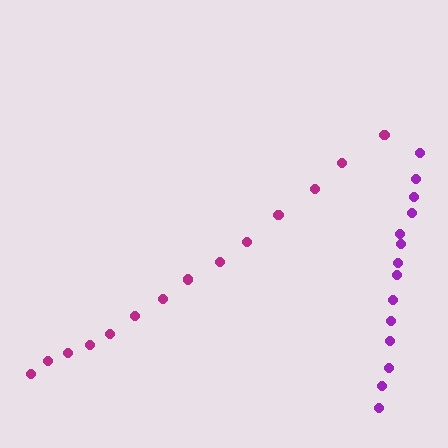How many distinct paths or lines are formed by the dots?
There are 2 distinct paths.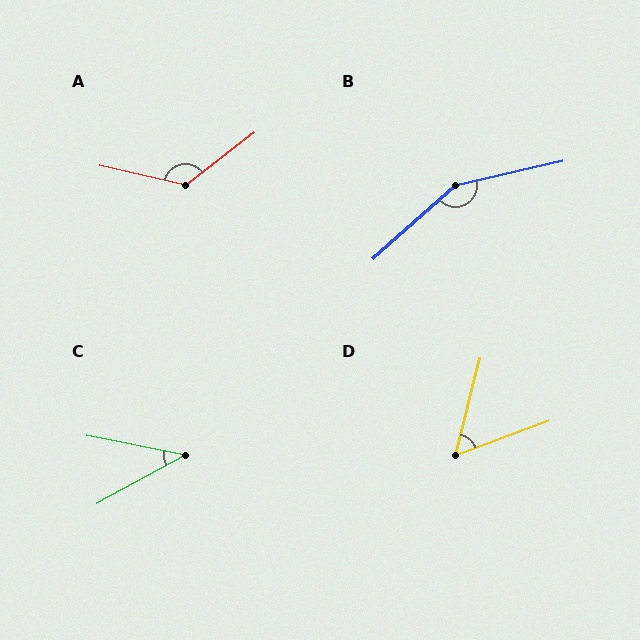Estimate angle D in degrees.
Approximately 55 degrees.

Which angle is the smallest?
C, at approximately 40 degrees.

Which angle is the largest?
B, at approximately 151 degrees.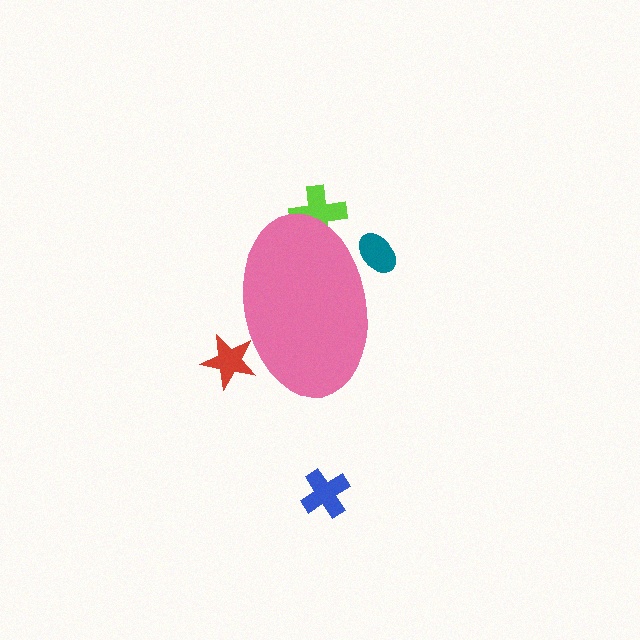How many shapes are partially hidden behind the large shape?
3 shapes are partially hidden.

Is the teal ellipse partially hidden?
Yes, the teal ellipse is partially hidden behind the pink ellipse.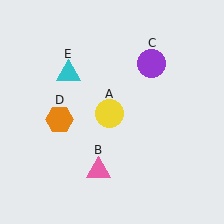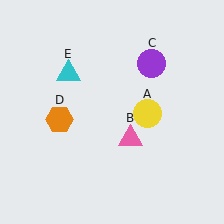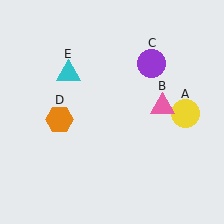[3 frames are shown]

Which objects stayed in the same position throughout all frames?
Purple circle (object C) and orange hexagon (object D) and cyan triangle (object E) remained stationary.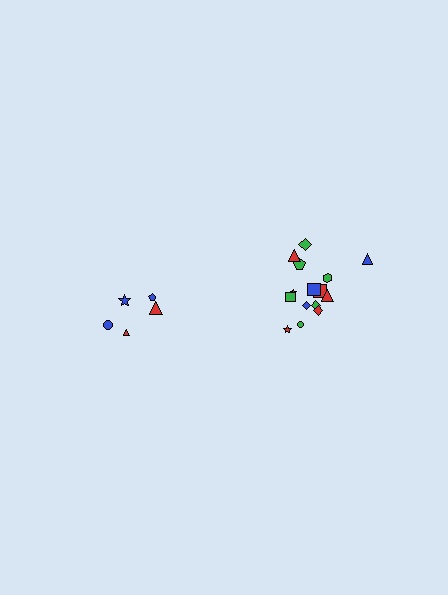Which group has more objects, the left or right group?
The right group.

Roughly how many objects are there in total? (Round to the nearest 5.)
Roughly 20 objects in total.